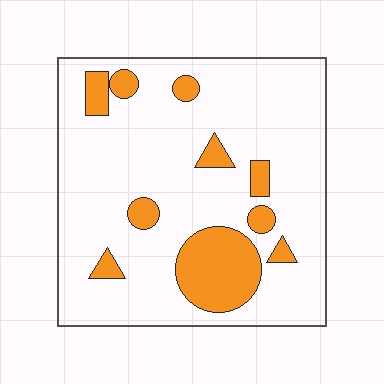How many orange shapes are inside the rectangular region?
10.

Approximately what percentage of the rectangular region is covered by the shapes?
Approximately 15%.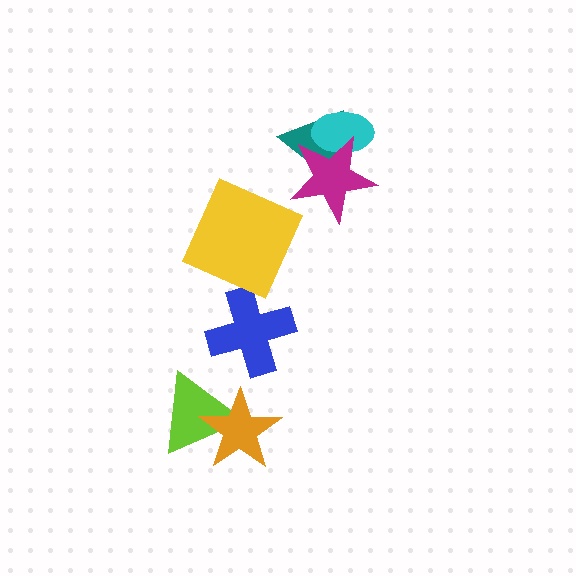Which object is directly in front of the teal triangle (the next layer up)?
The cyan ellipse is directly in front of the teal triangle.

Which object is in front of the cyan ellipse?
The magenta star is in front of the cyan ellipse.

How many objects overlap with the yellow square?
0 objects overlap with the yellow square.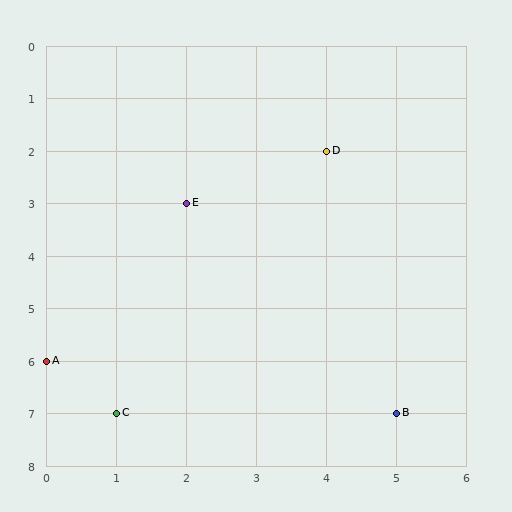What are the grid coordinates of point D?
Point D is at grid coordinates (4, 2).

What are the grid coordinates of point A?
Point A is at grid coordinates (0, 6).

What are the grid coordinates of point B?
Point B is at grid coordinates (5, 7).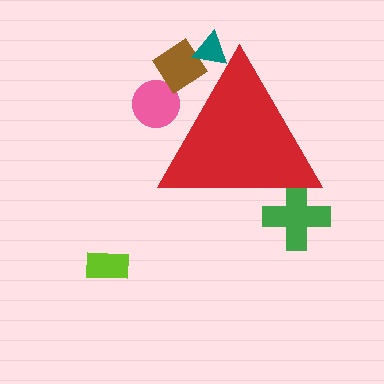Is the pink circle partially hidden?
Yes, the pink circle is partially hidden behind the red triangle.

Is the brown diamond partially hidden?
Yes, the brown diamond is partially hidden behind the red triangle.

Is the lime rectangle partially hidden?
No, the lime rectangle is fully visible.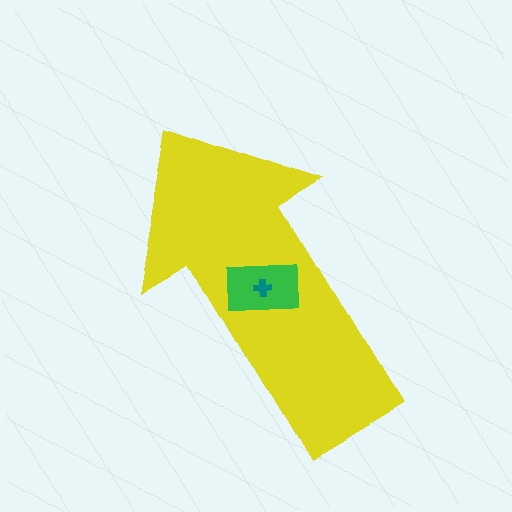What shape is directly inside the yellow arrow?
The green rectangle.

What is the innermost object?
The teal cross.